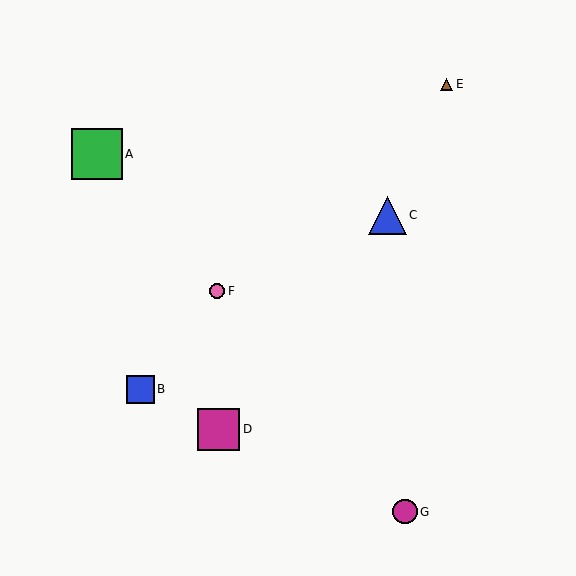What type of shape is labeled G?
Shape G is a magenta circle.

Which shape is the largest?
The green square (labeled A) is the largest.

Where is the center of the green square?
The center of the green square is at (97, 154).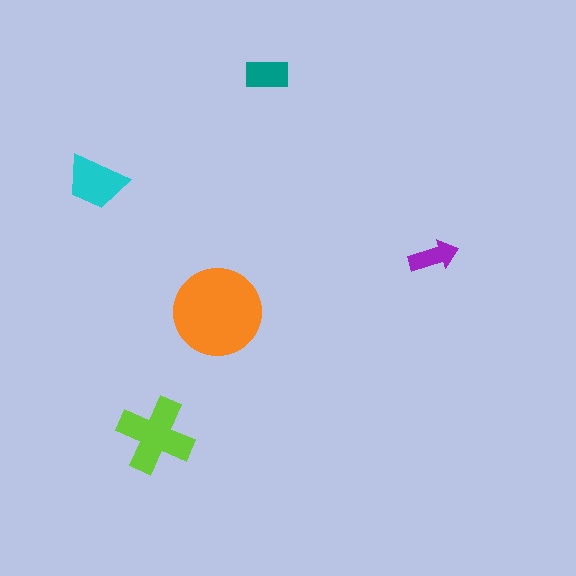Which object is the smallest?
The purple arrow.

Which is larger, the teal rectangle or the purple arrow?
The teal rectangle.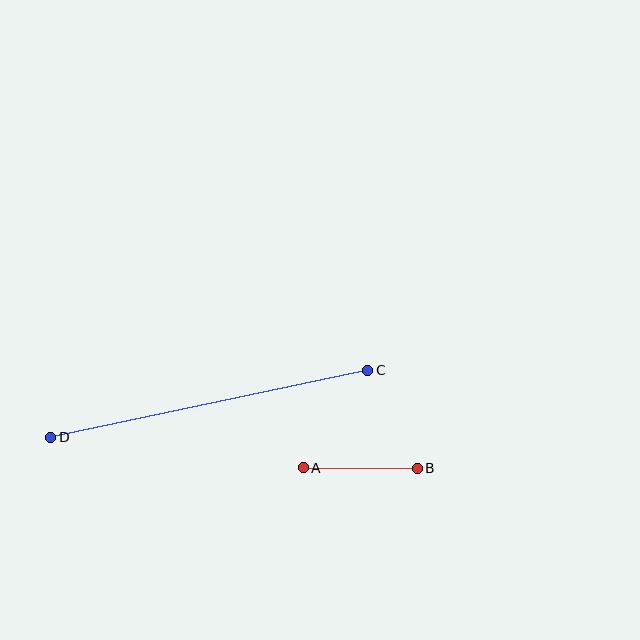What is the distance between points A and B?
The distance is approximately 114 pixels.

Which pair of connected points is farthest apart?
Points C and D are farthest apart.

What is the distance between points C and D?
The distance is approximately 324 pixels.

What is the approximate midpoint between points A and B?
The midpoint is at approximately (360, 468) pixels.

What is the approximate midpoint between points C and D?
The midpoint is at approximately (209, 404) pixels.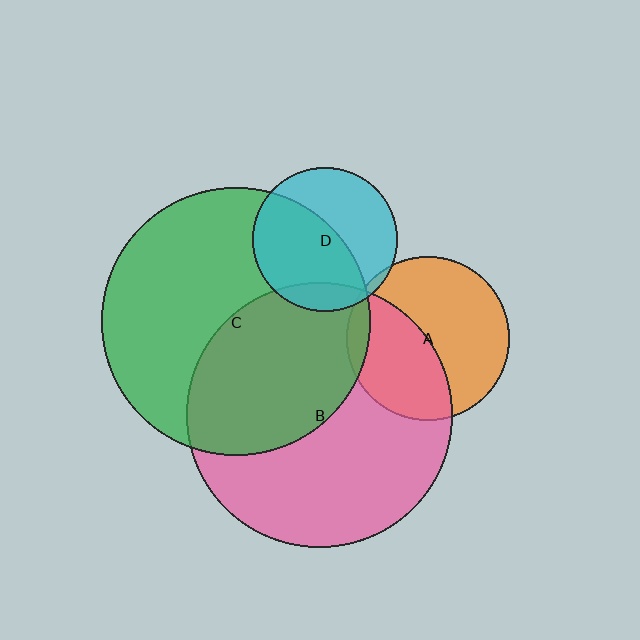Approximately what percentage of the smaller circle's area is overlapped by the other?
Approximately 5%.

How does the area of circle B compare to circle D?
Approximately 3.4 times.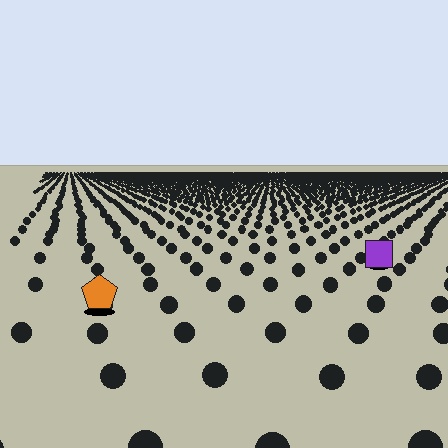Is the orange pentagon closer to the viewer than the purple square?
Yes. The orange pentagon is closer — you can tell from the texture gradient: the ground texture is coarser near it.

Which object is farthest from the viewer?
The purple square is farthest from the viewer. It appears smaller and the ground texture around it is denser.